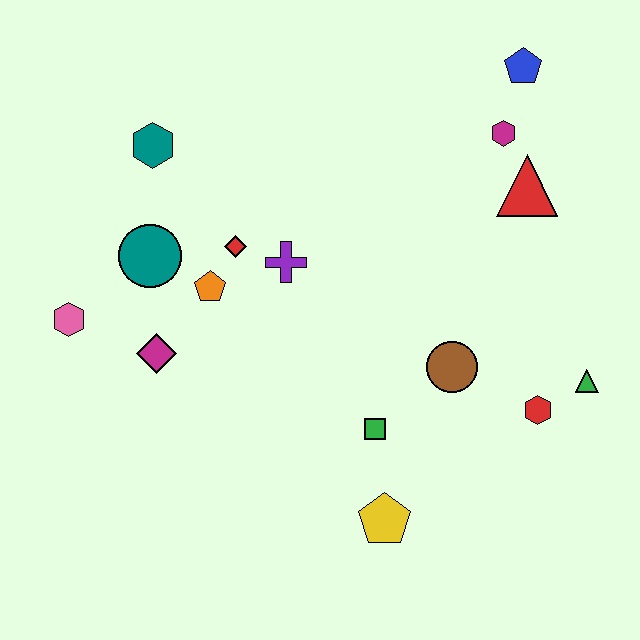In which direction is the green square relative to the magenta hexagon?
The green square is below the magenta hexagon.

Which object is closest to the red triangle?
The magenta hexagon is closest to the red triangle.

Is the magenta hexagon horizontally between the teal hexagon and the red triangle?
Yes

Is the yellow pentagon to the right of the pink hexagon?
Yes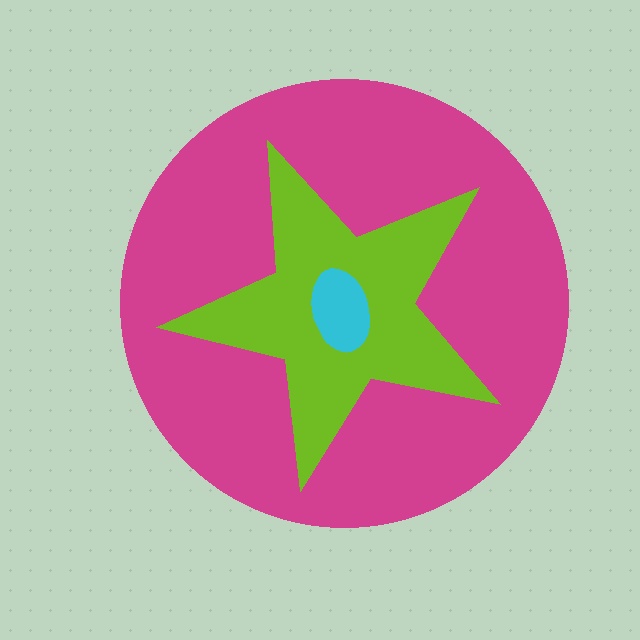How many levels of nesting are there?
3.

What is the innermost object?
The cyan ellipse.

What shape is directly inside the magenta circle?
The lime star.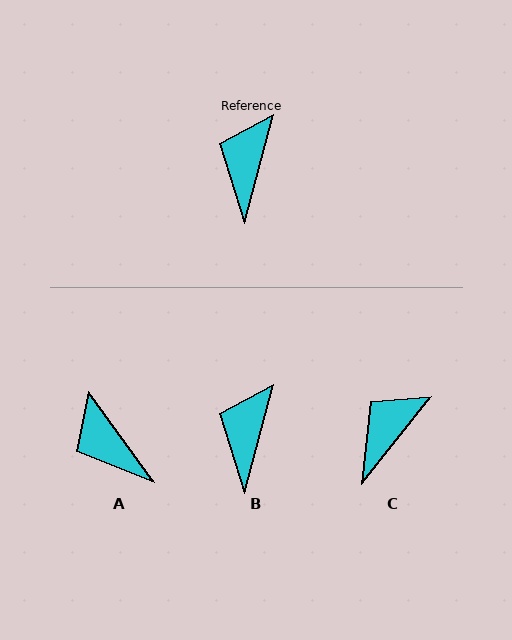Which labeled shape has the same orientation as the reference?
B.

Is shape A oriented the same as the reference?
No, it is off by about 51 degrees.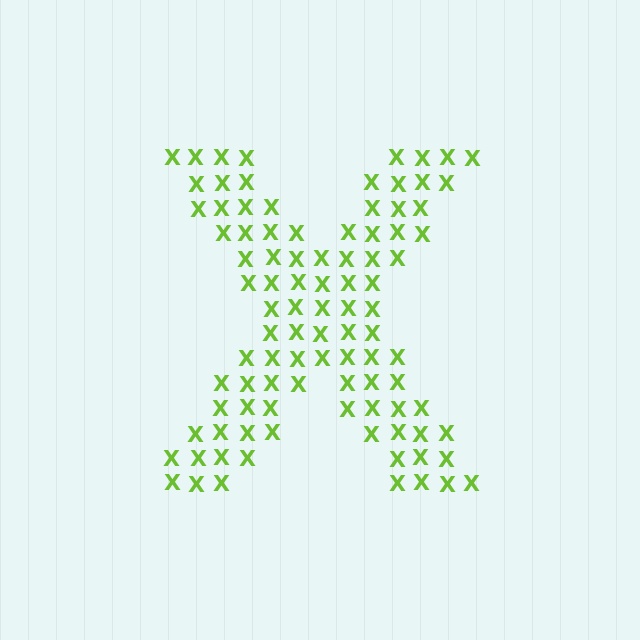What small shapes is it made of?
It is made of small letter X's.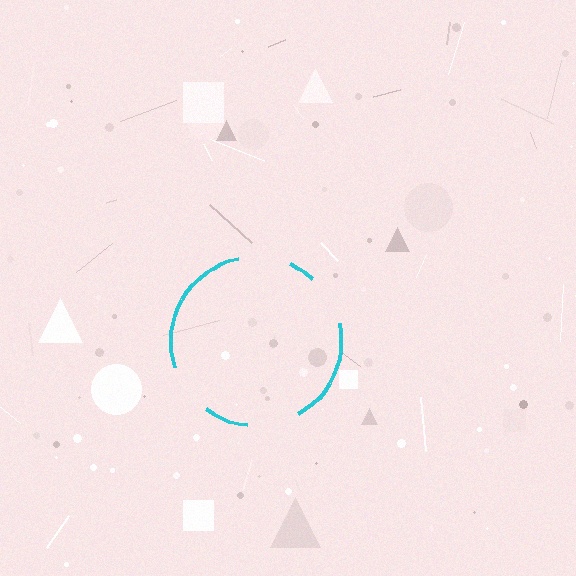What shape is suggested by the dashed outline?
The dashed outline suggests a circle.